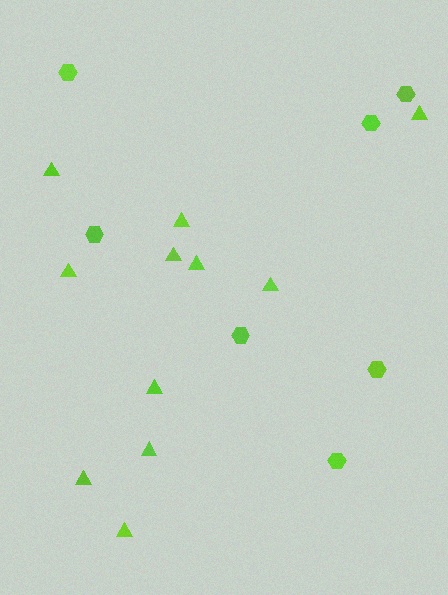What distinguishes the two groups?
There are 2 groups: one group of hexagons (7) and one group of triangles (11).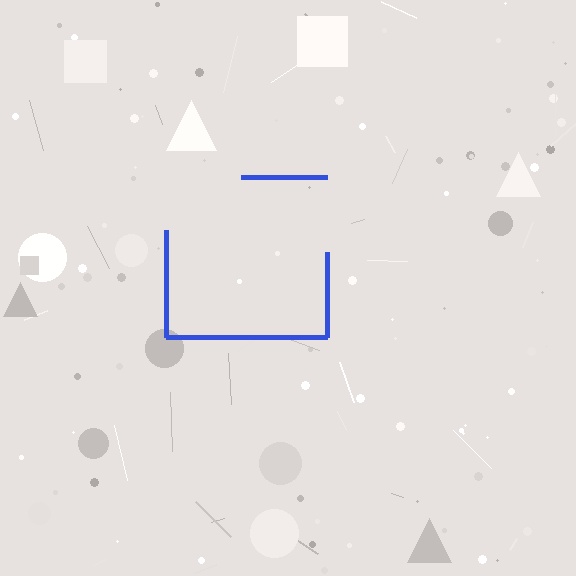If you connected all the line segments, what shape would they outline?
They would outline a square.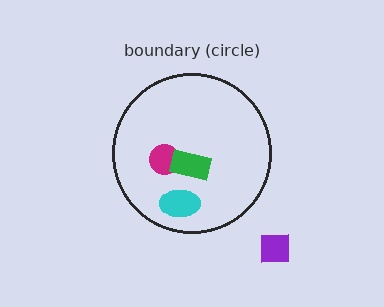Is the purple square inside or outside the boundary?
Outside.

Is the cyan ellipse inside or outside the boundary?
Inside.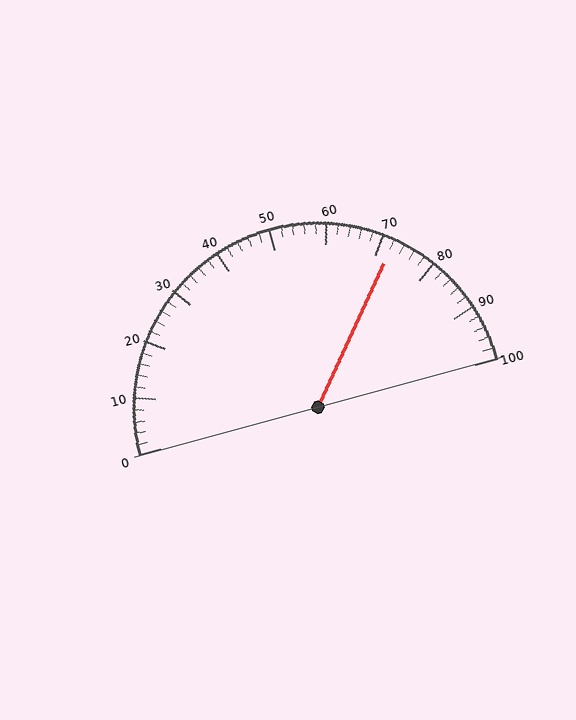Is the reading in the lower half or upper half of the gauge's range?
The reading is in the upper half of the range (0 to 100).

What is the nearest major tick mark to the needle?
The nearest major tick mark is 70.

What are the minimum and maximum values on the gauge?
The gauge ranges from 0 to 100.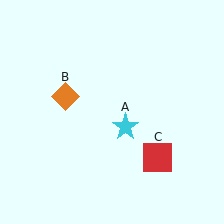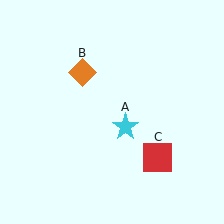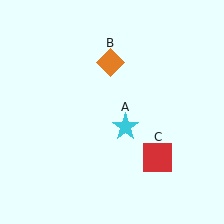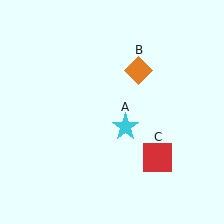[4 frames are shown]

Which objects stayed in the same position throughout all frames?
Cyan star (object A) and red square (object C) remained stationary.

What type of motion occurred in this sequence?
The orange diamond (object B) rotated clockwise around the center of the scene.